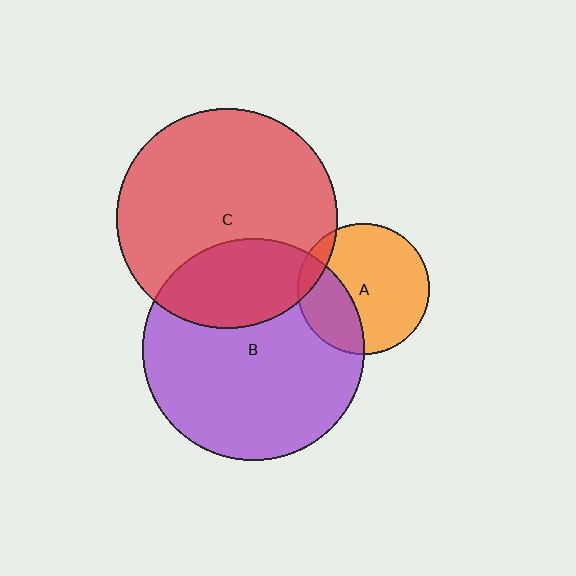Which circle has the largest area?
Circle B (purple).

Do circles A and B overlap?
Yes.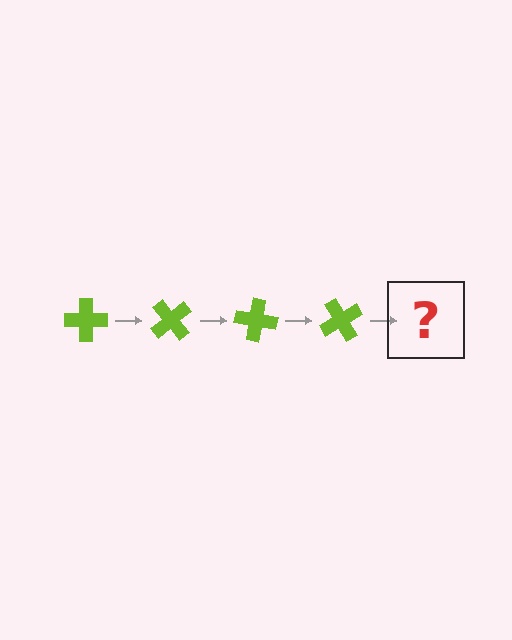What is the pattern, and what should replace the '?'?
The pattern is that the cross rotates 50 degrees each step. The '?' should be a lime cross rotated 200 degrees.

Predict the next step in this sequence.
The next step is a lime cross rotated 200 degrees.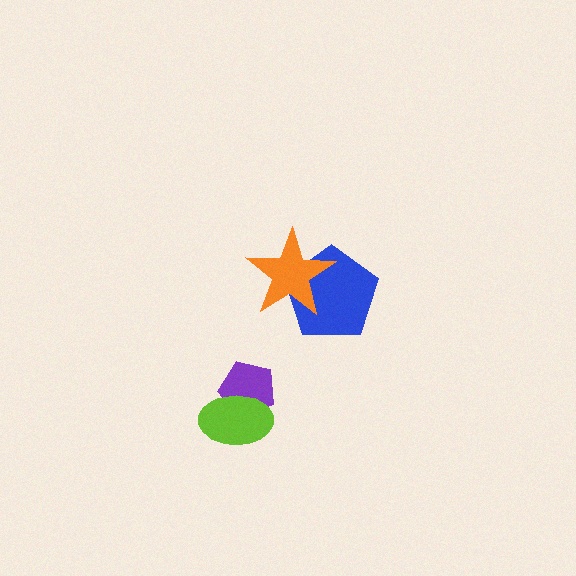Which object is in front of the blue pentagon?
The orange star is in front of the blue pentagon.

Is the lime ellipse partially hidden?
No, no other shape covers it.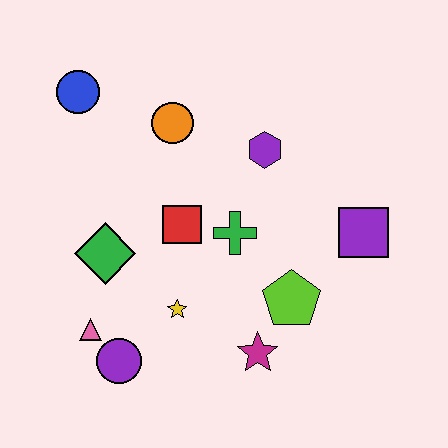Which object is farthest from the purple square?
The blue circle is farthest from the purple square.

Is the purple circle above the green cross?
No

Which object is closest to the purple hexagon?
The green cross is closest to the purple hexagon.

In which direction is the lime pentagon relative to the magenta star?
The lime pentagon is above the magenta star.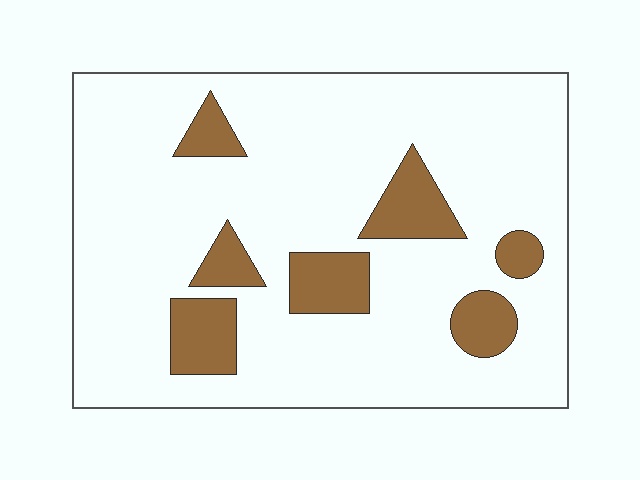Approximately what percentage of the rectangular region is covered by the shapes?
Approximately 15%.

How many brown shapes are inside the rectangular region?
7.